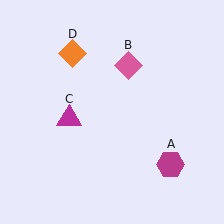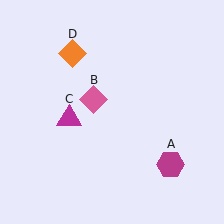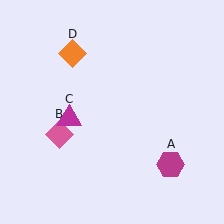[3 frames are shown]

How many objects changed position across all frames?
1 object changed position: pink diamond (object B).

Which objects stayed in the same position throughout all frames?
Magenta hexagon (object A) and magenta triangle (object C) and orange diamond (object D) remained stationary.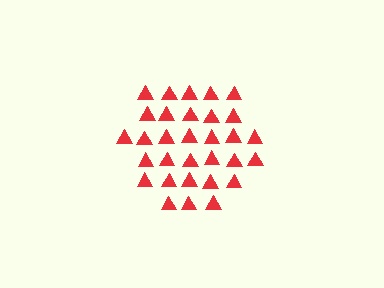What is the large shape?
The large shape is a hexagon.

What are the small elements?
The small elements are triangles.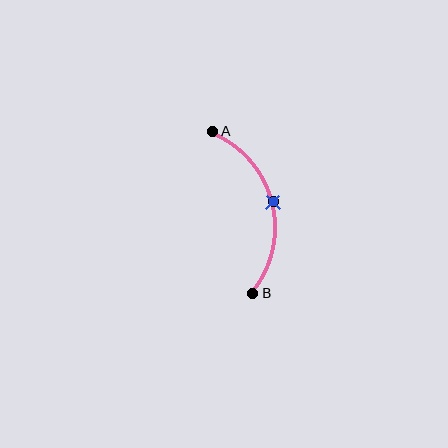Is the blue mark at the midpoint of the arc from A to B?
Yes. The blue mark lies on the arc at equal arc-length from both A and B — it is the arc midpoint.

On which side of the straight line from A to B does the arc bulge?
The arc bulges to the right of the straight line connecting A and B.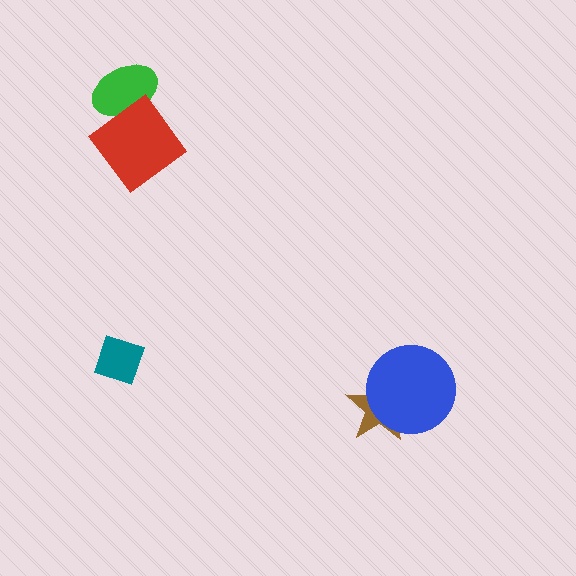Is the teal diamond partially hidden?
No, no other shape covers it.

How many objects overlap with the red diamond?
1 object overlaps with the red diamond.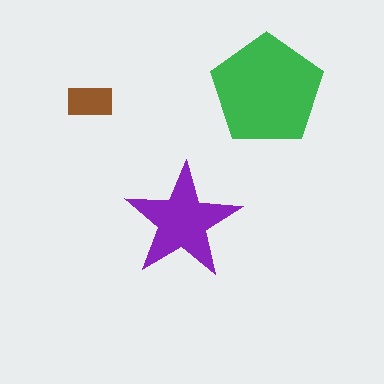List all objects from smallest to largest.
The brown rectangle, the purple star, the green pentagon.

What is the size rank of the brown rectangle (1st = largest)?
3rd.